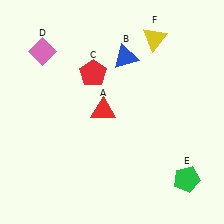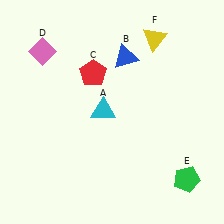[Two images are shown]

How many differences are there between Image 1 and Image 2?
There is 1 difference between the two images.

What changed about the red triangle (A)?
In Image 1, A is red. In Image 2, it changed to cyan.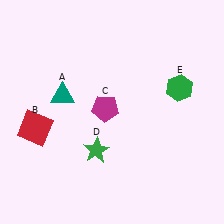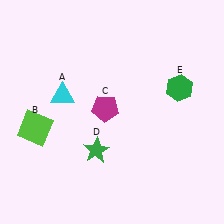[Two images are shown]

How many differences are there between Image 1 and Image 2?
There are 2 differences between the two images.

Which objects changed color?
A changed from teal to cyan. B changed from red to lime.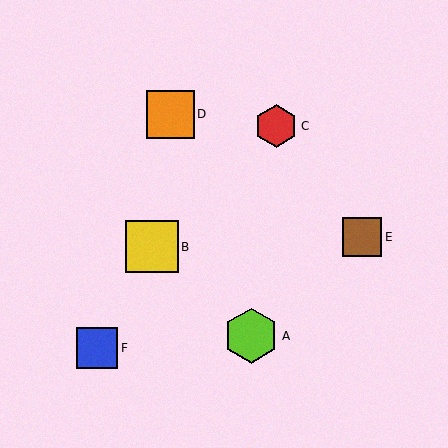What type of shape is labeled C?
Shape C is a red hexagon.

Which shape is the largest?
The lime hexagon (labeled A) is the largest.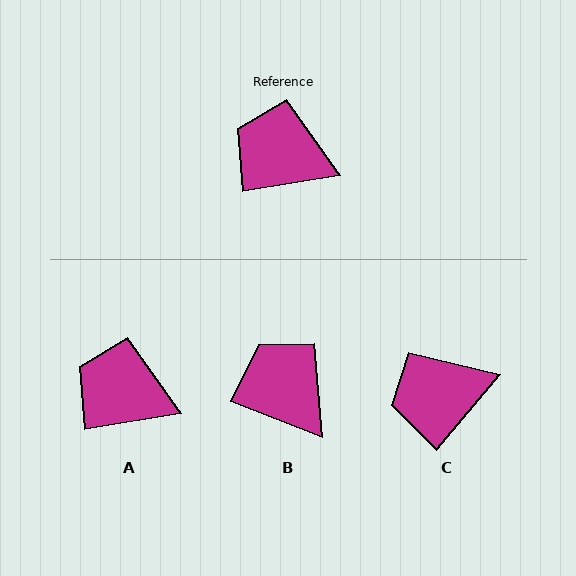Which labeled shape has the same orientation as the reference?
A.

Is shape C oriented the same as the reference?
No, it is off by about 41 degrees.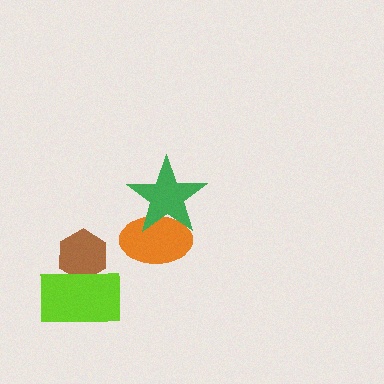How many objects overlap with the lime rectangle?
1 object overlaps with the lime rectangle.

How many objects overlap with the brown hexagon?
1 object overlaps with the brown hexagon.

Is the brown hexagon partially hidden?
Yes, it is partially covered by another shape.